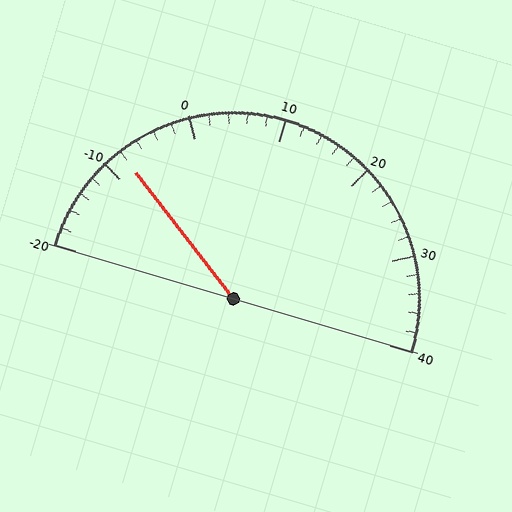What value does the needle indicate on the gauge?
The needle indicates approximately -8.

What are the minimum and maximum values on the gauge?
The gauge ranges from -20 to 40.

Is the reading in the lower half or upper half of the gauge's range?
The reading is in the lower half of the range (-20 to 40).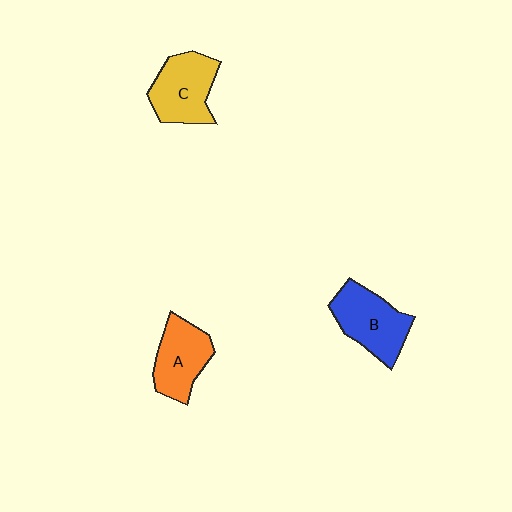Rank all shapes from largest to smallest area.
From largest to smallest: B (blue), C (yellow), A (orange).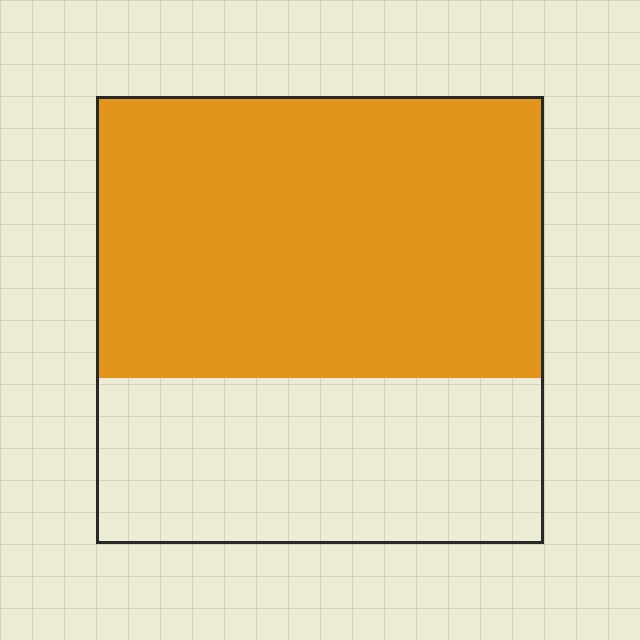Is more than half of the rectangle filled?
Yes.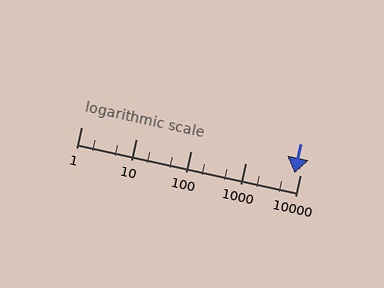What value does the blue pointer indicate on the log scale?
The pointer indicates approximately 8000.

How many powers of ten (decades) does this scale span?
The scale spans 4 decades, from 1 to 10000.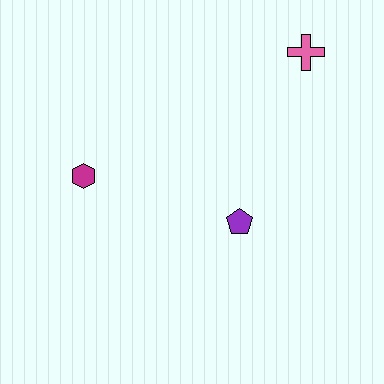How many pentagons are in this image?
There is 1 pentagon.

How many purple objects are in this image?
There is 1 purple object.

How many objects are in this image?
There are 3 objects.